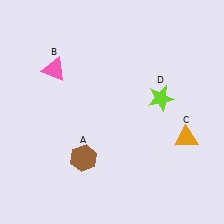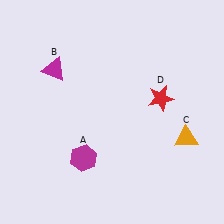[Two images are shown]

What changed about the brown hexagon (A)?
In Image 1, A is brown. In Image 2, it changed to magenta.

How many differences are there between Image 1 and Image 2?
There are 3 differences between the two images.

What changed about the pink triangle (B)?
In Image 1, B is pink. In Image 2, it changed to magenta.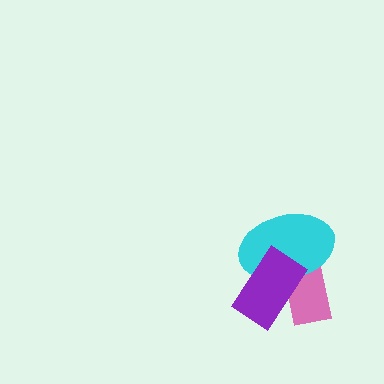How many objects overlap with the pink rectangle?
2 objects overlap with the pink rectangle.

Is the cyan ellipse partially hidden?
Yes, it is partially covered by another shape.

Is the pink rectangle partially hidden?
Yes, it is partially covered by another shape.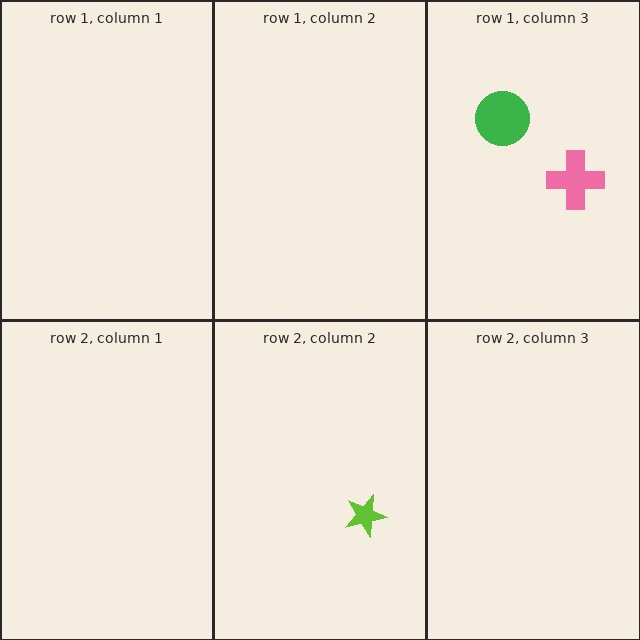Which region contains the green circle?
The row 1, column 3 region.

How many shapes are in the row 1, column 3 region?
2.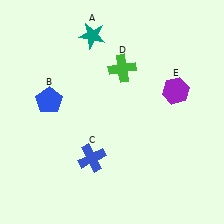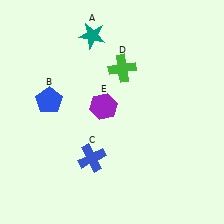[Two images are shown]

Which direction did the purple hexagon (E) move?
The purple hexagon (E) moved left.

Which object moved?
The purple hexagon (E) moved left.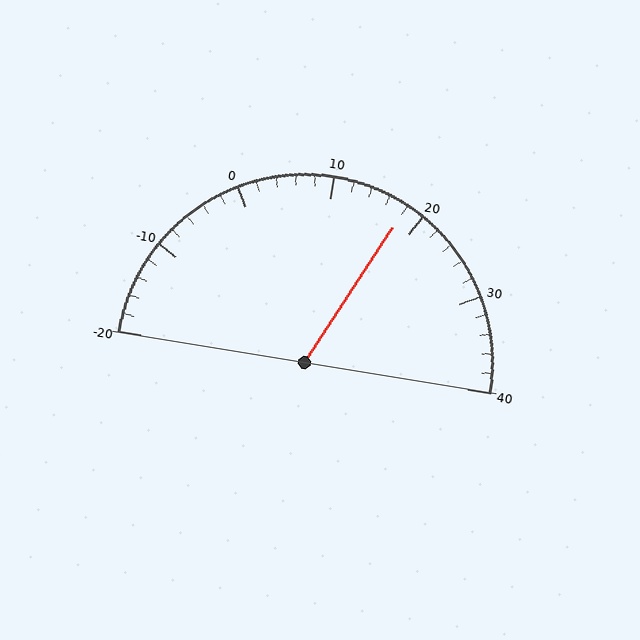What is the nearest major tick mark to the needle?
The nearest major tick mark is 20.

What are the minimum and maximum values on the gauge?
The gauge ranges from -20 to 40.